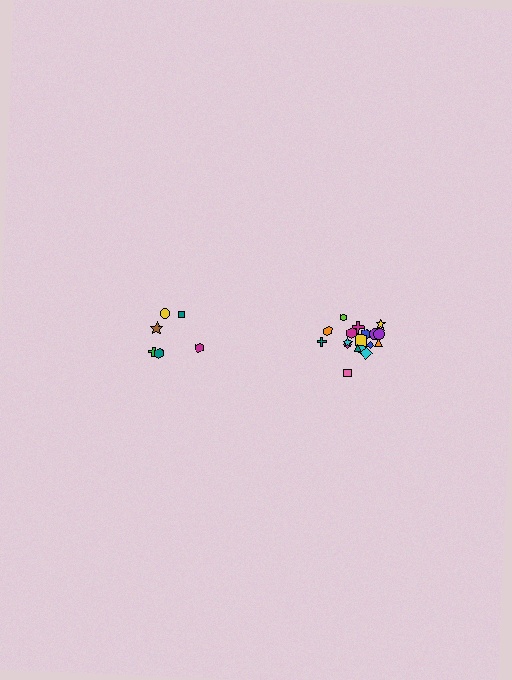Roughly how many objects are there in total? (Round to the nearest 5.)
Roughly 25 objects in total.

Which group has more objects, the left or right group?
The right group.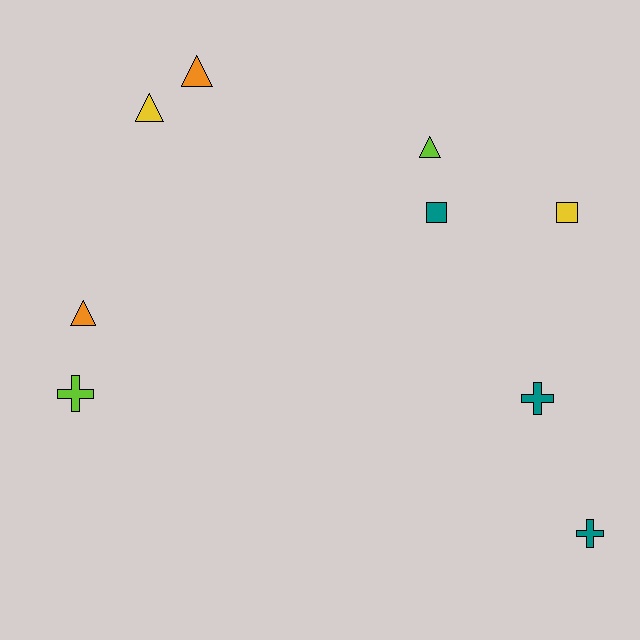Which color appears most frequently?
Teal, with 3 objects.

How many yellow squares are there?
There is 1 yellow square.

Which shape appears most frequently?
Triangle, with 4 objects.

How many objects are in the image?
There are 9 objects.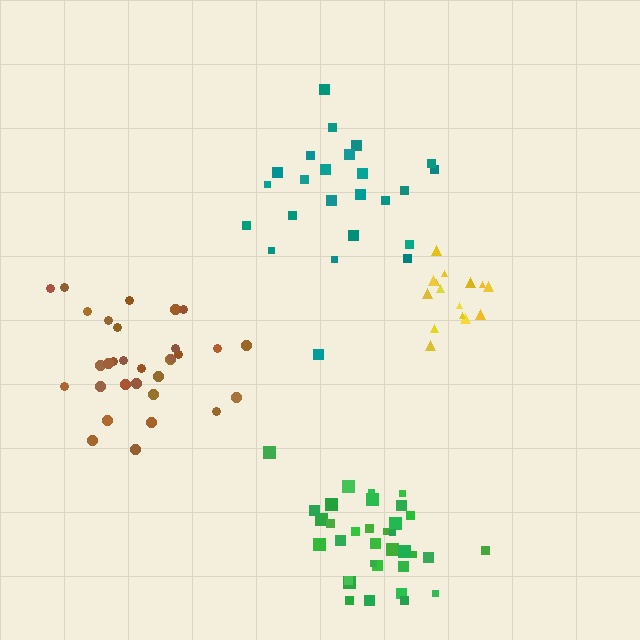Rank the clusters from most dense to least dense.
yellow, green, brown, teal.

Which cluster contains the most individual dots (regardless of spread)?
Green (34).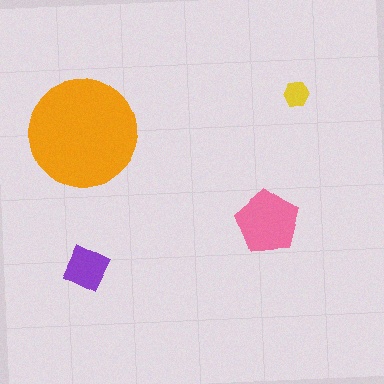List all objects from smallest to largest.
The yellow hexagon, the purple square, the pink pentagon, the orange circle.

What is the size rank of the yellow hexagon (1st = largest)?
4th.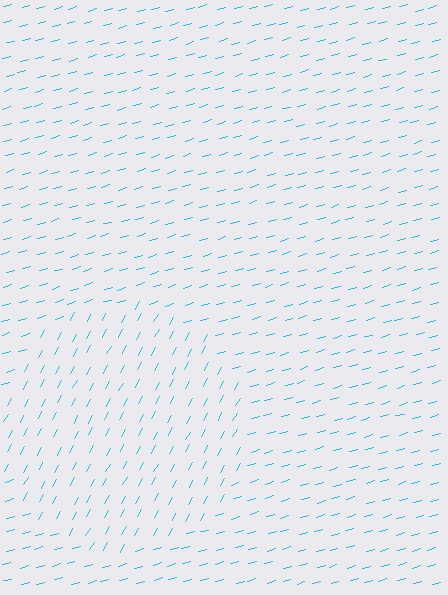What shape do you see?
I see a circle.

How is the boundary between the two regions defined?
The boundary is defined purely by a change in line orientation (approximately 45 degrees difference). All lines are the same color and thickness.